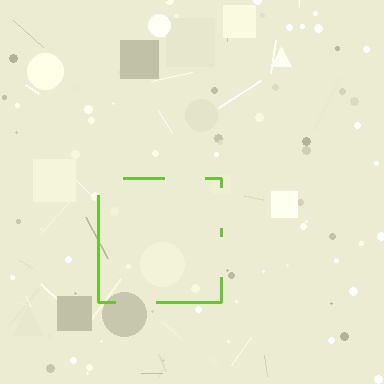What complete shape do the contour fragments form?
The contour fragments form a square.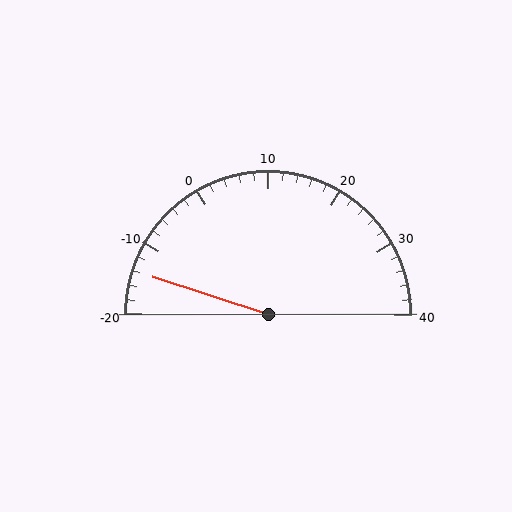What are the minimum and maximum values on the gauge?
The gauge ranges from -20 to 40.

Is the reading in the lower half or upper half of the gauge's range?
The reading is in the lower half of the range (-20 to 40).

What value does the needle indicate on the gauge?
The needle indicates approximately -14.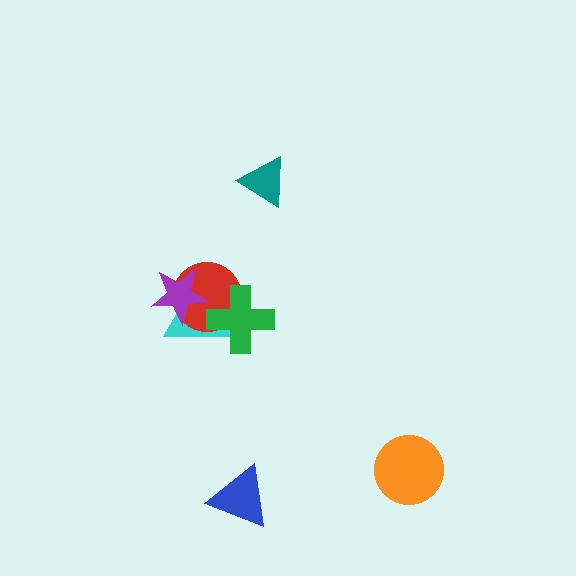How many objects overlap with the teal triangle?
0 objects overlap with the teal triangle.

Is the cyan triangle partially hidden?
Yes, it is partially covered by another shape.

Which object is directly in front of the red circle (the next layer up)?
The purple star is directly in front of the red circle.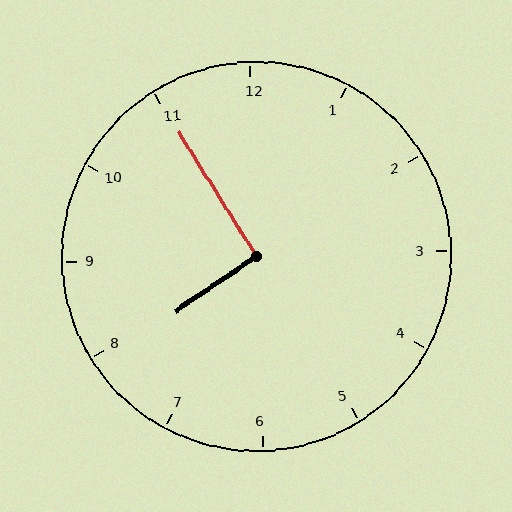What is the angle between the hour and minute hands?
Approximately 92 degrees.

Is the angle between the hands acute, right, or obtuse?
It is right.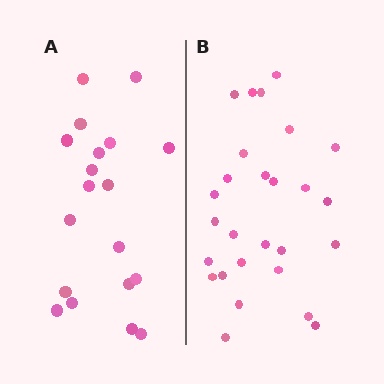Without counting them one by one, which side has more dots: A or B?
Region B (the right region) has more dots.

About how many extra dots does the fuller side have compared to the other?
Region B has roughly 8 or so more dots than region A.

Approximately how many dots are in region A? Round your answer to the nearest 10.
About 20 dots. (The exact count is 19, which rounds to 20.)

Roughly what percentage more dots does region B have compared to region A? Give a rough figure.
About 40% more.